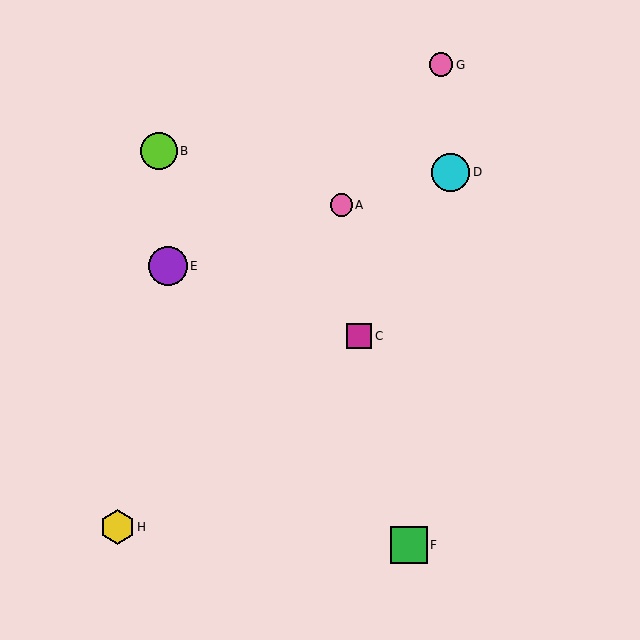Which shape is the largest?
The purple circle (labeled E) is the largest.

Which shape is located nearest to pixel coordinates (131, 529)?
The yellow hexagon (labeled H) at (117, 527) is nearest to that location.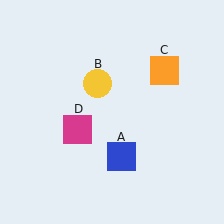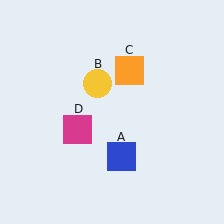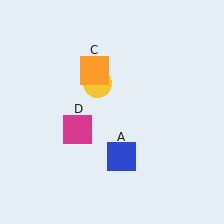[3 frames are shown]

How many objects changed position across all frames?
1 object changed position: orange square (object C).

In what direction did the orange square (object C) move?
The orange square (object C) moved left.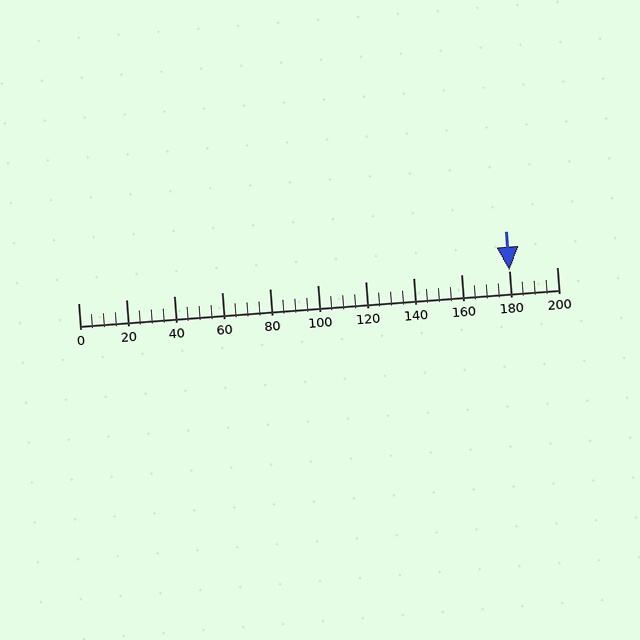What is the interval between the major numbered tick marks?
The major tick marks are spaced 20 units apart.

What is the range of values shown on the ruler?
The ruler shows values from 0 to 200.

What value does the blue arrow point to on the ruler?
The blue arrow points to approximately 180.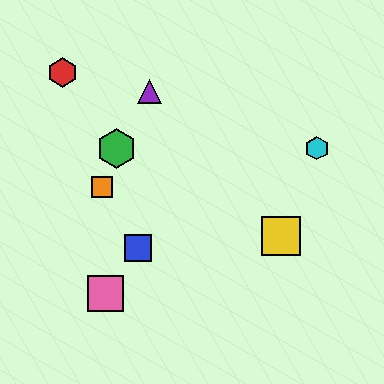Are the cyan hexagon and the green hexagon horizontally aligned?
Yes, both are at y≈148.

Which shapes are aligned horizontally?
The green hexagon, the cyan hexagon are aligned horizontally.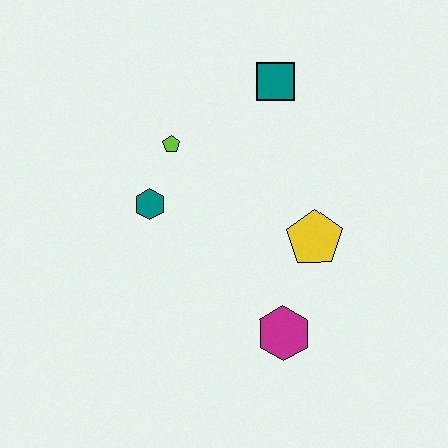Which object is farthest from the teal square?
The magenta hexagon is farthest from the teal square.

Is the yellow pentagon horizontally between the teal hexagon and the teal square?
No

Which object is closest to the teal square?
The lime pentagon is closest to the teal square.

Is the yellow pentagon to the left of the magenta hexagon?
No